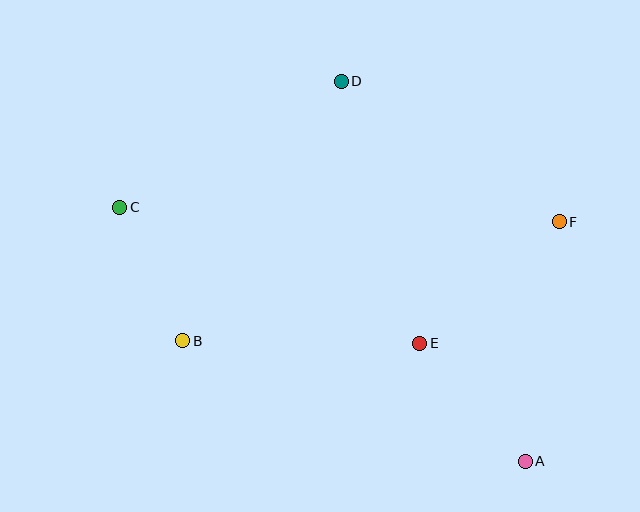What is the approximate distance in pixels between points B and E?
The distance between B and E is approximately 237 pixels.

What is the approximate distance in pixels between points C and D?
The distance between C and D is approximately 255 pixels.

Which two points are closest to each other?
Points B and C are closest to each other.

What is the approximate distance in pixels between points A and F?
The distance between A and F is approximately 242 pixels.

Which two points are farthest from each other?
Points A and C are farthest from each other.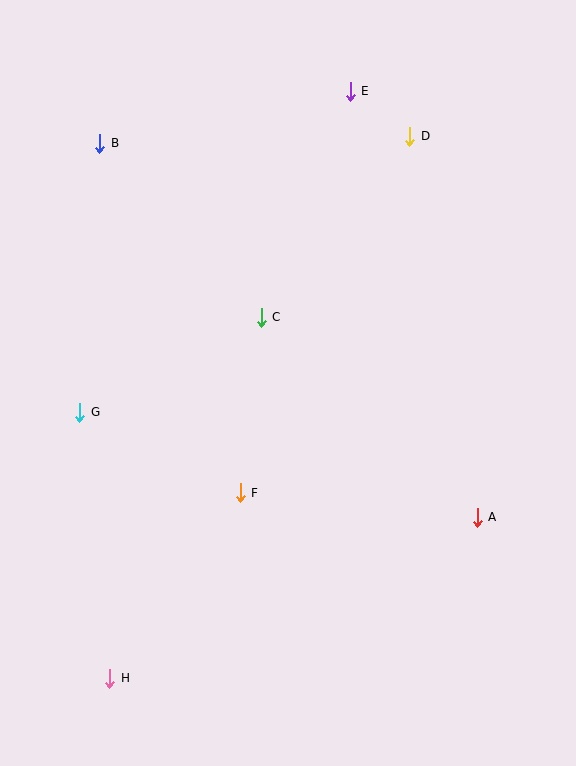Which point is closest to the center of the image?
Point C at (261, 317) is closest to the center.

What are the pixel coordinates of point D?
Point D is at (410, 136).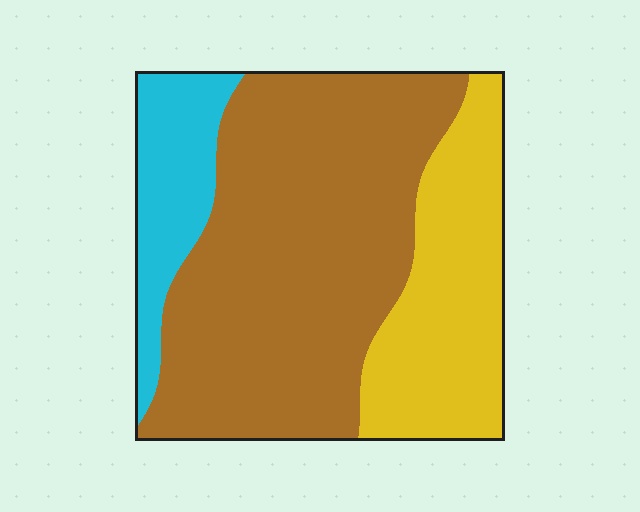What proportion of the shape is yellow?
Yellow takes up between a sixth and a third of the shape.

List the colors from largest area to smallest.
From largest to smallest: brown, yellow, cyan.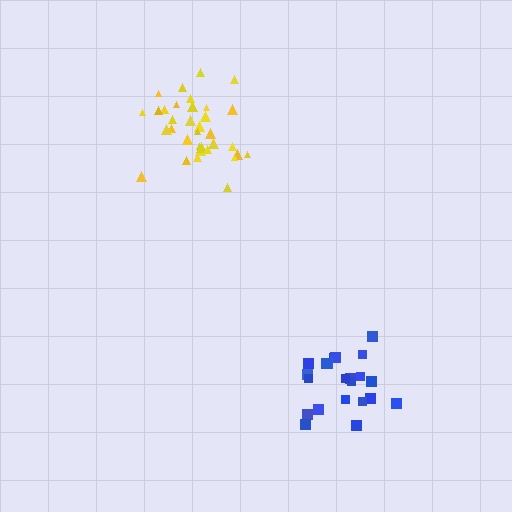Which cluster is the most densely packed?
Yellow.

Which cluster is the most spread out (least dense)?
Blue.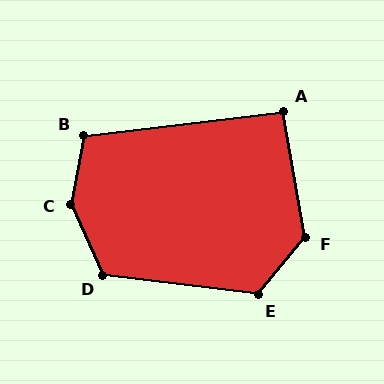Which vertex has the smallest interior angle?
A, at approximately 93 degrees.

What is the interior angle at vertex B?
Approximately 108 degrees (obtuse).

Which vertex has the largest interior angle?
C, at approximately 145 degrees.